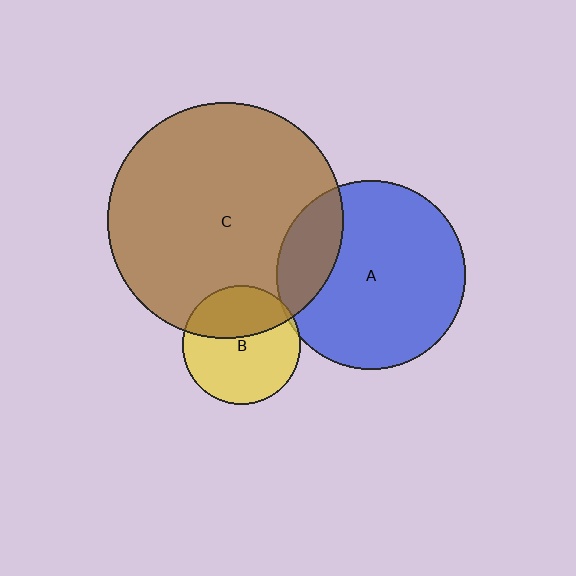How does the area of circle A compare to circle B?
Approximately 2.5 times.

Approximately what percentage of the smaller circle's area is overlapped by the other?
Approximately 5%.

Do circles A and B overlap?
Yes.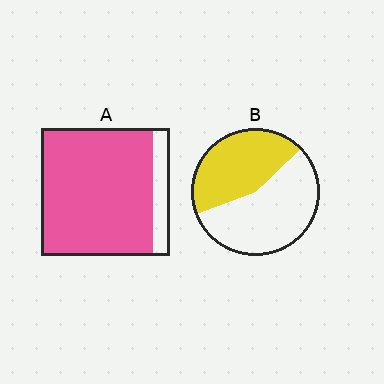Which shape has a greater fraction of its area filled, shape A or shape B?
Shape A.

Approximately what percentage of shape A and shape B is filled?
A is approximately 85% and B is approximately 45%.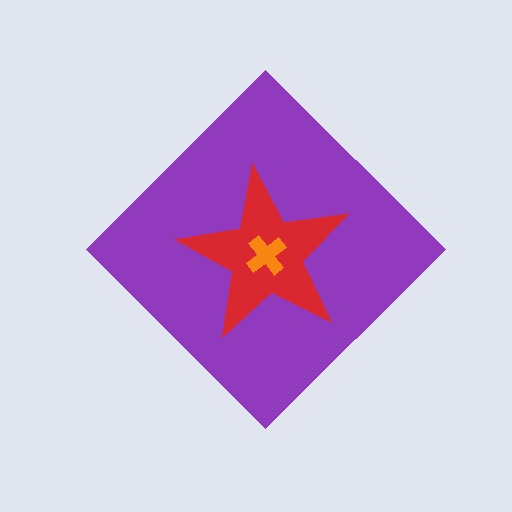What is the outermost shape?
The purple diamond.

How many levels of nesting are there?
3.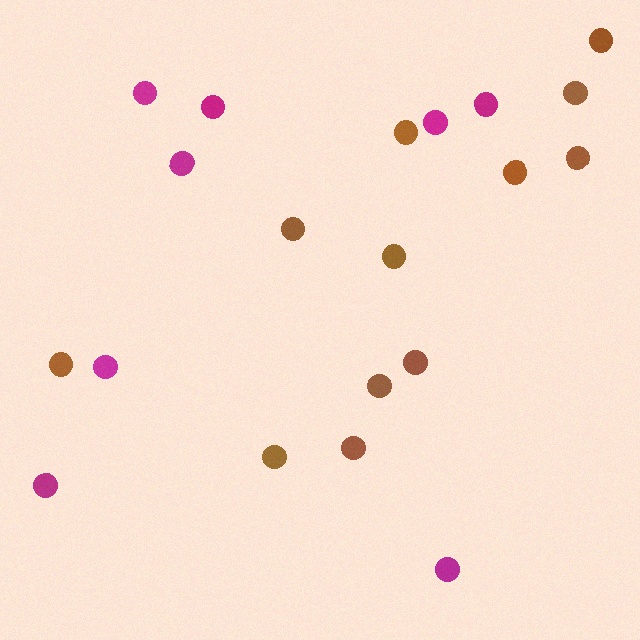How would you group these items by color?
There are 2 groups: one group of brown circles (12) and one group of magenta circles (8).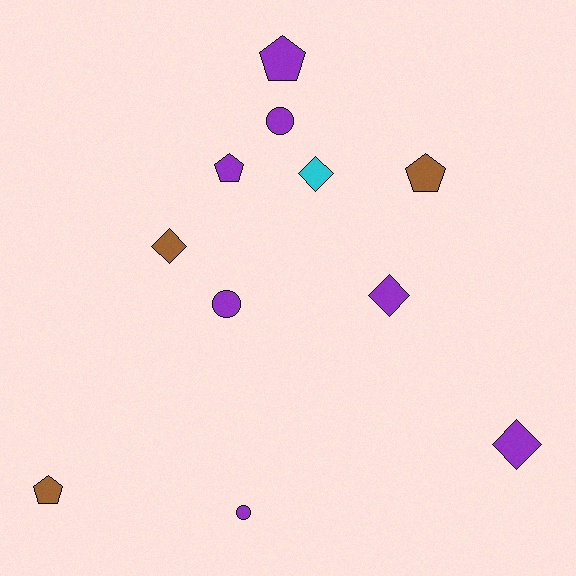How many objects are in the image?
There are 11 objects.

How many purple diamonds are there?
There are 2 purple diamonds.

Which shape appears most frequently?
Diamond, with 4 objects.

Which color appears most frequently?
Purple, with 7 objects.